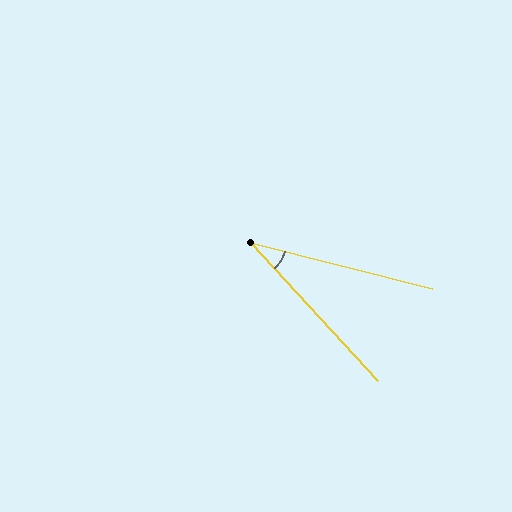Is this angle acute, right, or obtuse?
It is acute.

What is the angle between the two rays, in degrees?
Approximately 33 degrees.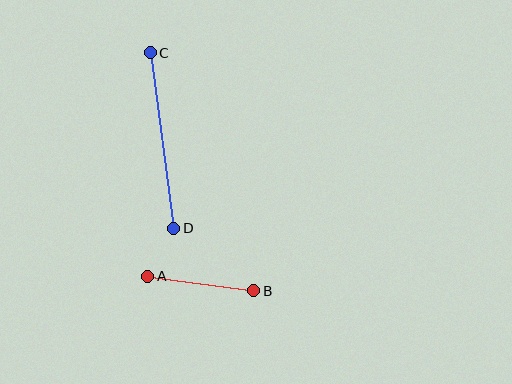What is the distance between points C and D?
The distance is approximately 177 pixels.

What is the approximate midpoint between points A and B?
The midpoint is at approximately (201, 283) pixels.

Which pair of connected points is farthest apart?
Points C and D are farthest apart.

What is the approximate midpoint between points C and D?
The midpoint is at approximately (162, 141) pixels.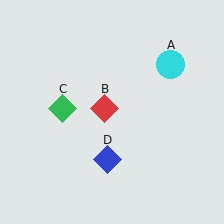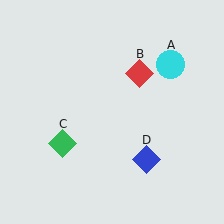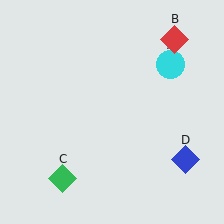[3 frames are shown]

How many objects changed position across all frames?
3 objects changed position: red diamond (object B), green diamond (object C), blue diamond (object D).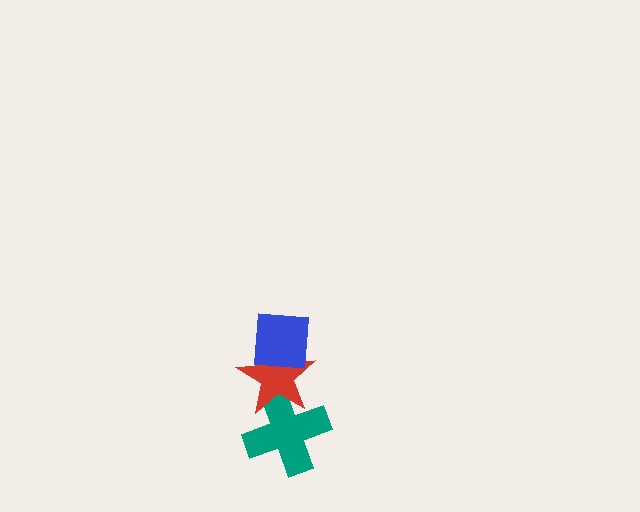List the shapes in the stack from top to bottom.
From top to bottom: the blue square, the red star, the teal cross.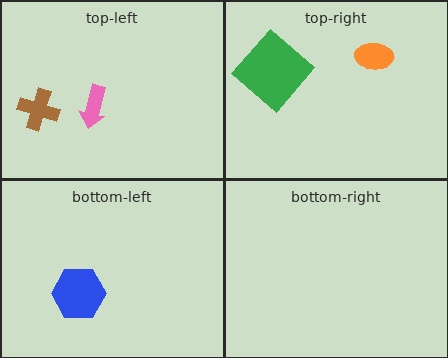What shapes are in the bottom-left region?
The blue hexagon.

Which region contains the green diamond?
The top-right region.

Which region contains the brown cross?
The top-left region.